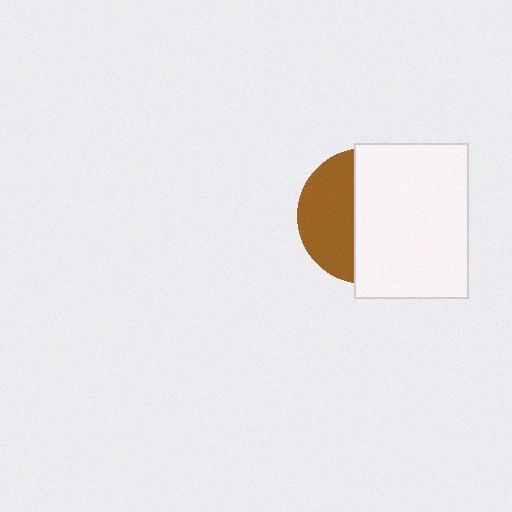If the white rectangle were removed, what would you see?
You would see the complete brown circle.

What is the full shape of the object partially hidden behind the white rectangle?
The partially hidden object is a brown circle.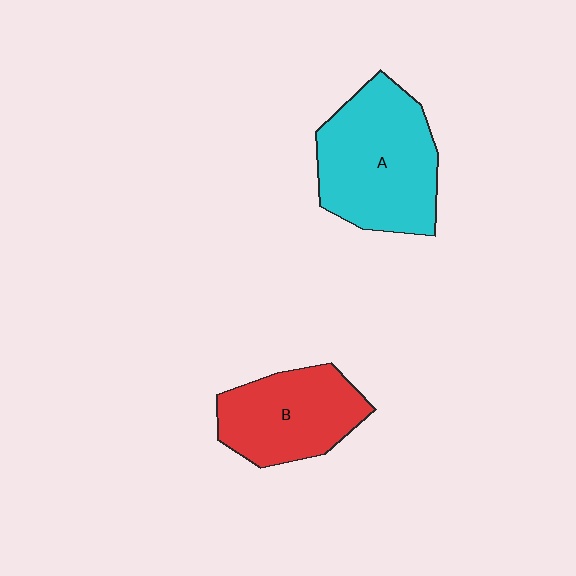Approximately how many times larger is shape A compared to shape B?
Approximately 1.4 times.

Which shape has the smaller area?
Shape B (red).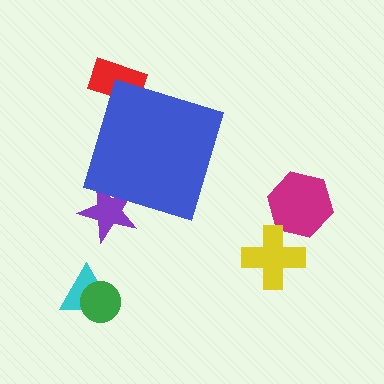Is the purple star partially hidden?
Yes, the purple star is partially hidden behind the blue diamond.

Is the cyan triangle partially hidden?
No, the cyan triangle is fully visible.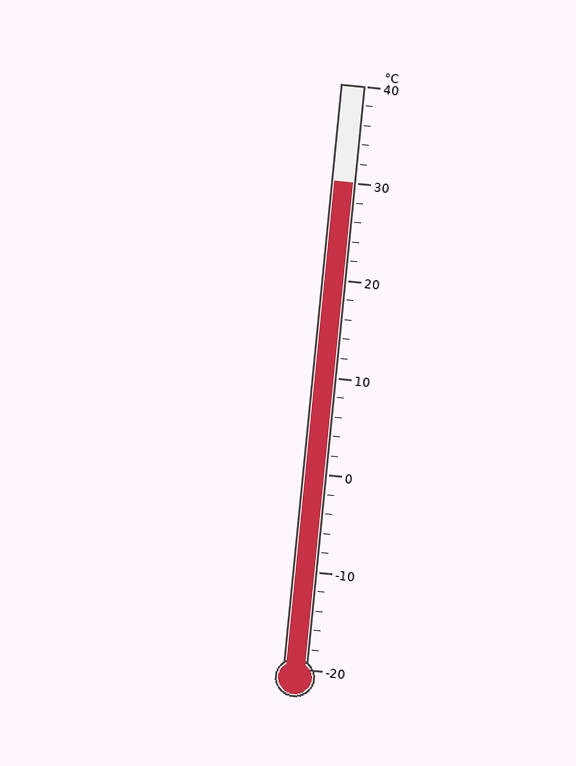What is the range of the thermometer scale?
The thermometer scale ranges from -20°C to 40°C.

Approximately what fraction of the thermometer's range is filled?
The thermometer is filled to approximately 85% of its range.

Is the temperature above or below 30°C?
The temperature is at 30°C.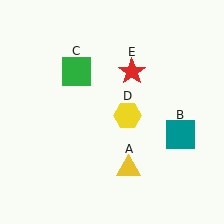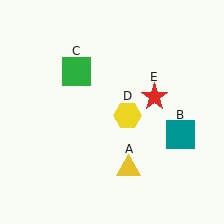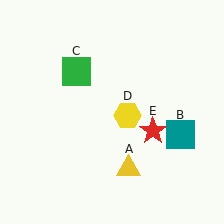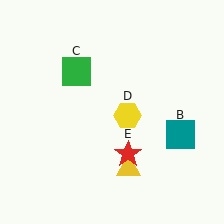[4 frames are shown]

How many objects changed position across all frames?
1 object changed position: red star (object E).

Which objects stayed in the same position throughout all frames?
Yellow triangle (object A) and teal square (object B) and green square (object C) and yellow hexagon (object D) remained stationary.